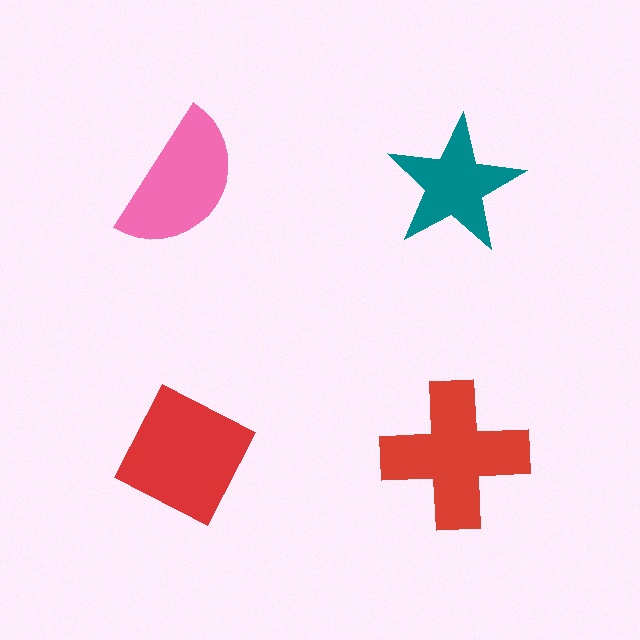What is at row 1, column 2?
A teal star.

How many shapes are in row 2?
2 shapes.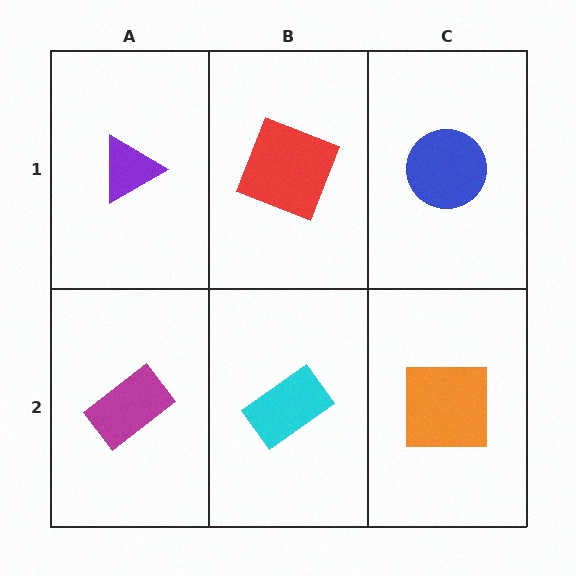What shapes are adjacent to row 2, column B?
A red square (row 1, column B), a magenta rectangle (row 2, column A), an orange square (row 2, column C).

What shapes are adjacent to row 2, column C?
A blue circle (row 1, column C), a cyan rectangle (row 2, column B).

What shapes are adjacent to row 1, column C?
An orange square (row 2, column C), a red square (row 1, column B).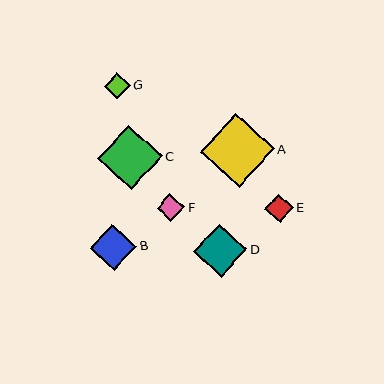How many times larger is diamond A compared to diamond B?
Diamond A is approximately 1.6 times the size of diamond B.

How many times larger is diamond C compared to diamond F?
Diamond C is approximately 2.4 times the size of diamond F.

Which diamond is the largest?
Diamond A is the largest with a size of approximately 74 pixels.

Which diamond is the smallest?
Diamond G is the smallest with a size of approximately 25 pixels.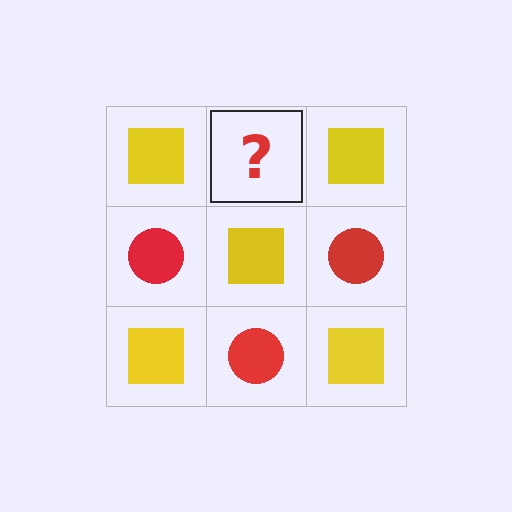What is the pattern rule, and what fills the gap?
The rule is that it alternates yellow square and red circle in a checkerboard pattern. The gap should be filled with a red circle.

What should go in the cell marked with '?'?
The missing cell should contain a red circle.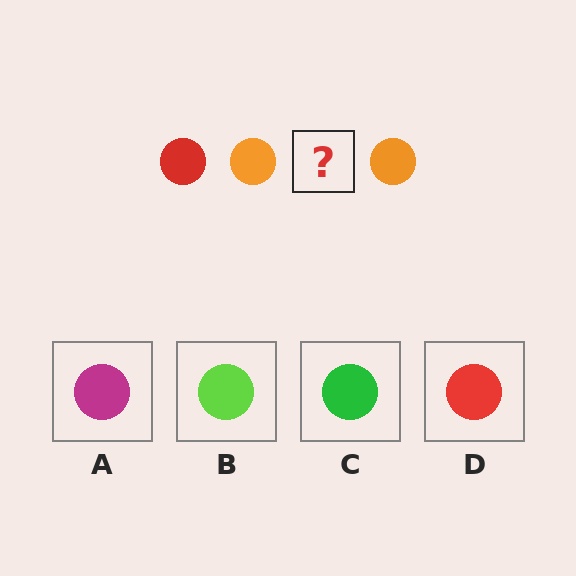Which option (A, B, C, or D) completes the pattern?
D.